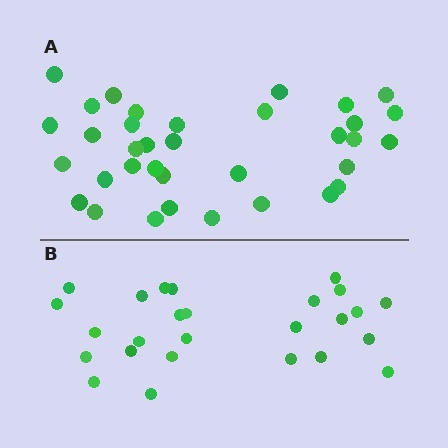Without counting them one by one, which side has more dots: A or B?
Region A (the top region) has more dots.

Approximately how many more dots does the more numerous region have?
Region A has roughly 8 or so more dots than region B.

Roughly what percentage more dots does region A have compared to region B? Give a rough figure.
About 35% more.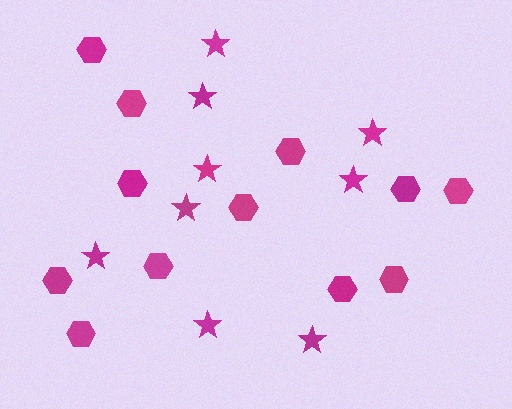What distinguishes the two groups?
There are 2 groups: one group of stars (9) and one group of hexagons (12).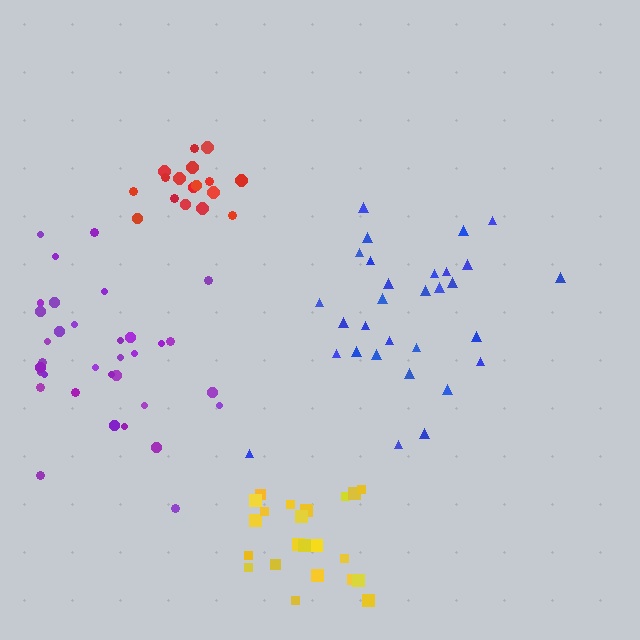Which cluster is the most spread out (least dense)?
Purple.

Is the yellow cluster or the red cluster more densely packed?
Red.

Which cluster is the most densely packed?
Red.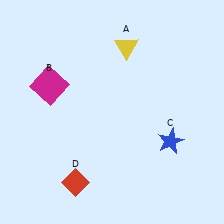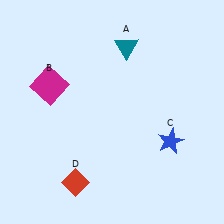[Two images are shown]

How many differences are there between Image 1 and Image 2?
There is 1 difference between the two images.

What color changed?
The triangle (A) changed from yellow in Image 1 to teal in Image 2.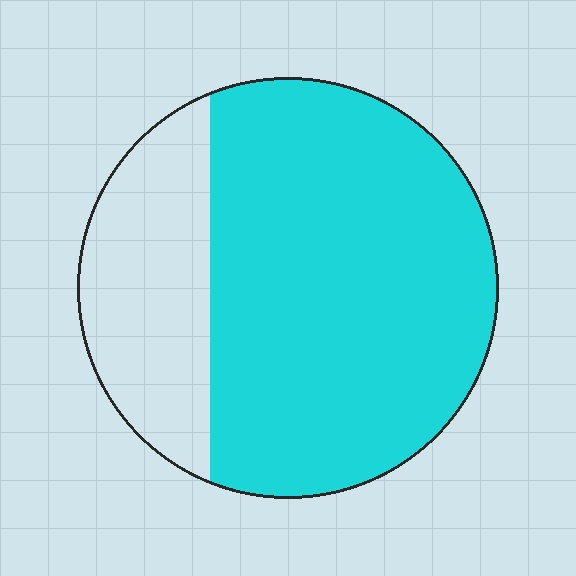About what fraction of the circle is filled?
About three quarters (3/4).